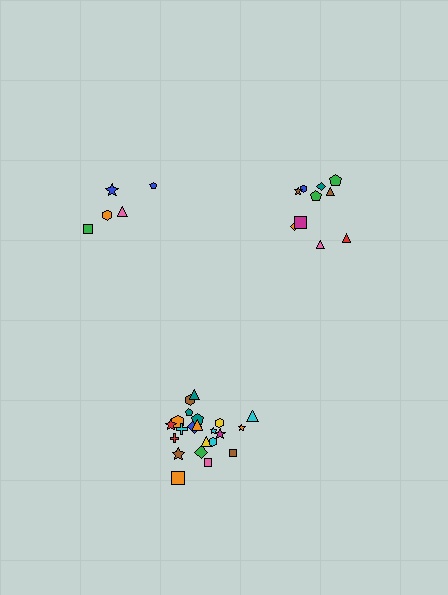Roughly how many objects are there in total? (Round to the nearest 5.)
Roughly 35 objects in total.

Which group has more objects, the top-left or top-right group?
The top-right group.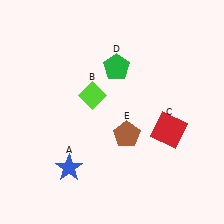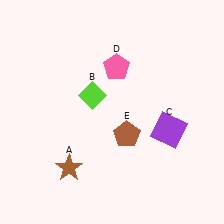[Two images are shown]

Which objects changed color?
A changed from blue to brown. C changed from red to purple. D changed from green to pink.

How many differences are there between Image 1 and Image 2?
There are 3 differences between the two images.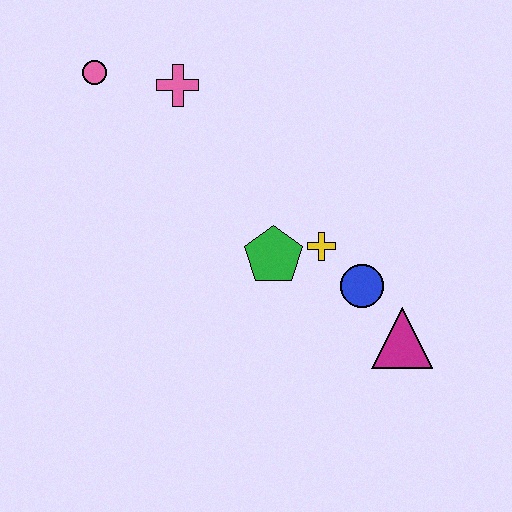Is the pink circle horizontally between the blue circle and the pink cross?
No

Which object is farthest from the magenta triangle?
The pink circle is farthest from the magenta triangle.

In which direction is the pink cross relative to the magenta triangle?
The pink cross is above the magenta triangle.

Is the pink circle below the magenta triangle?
No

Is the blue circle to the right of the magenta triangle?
No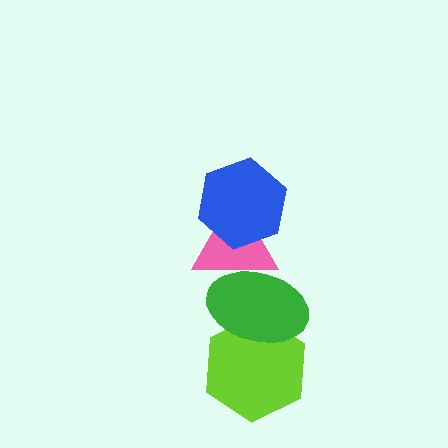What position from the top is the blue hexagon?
The blue hexagon is 1st from the top.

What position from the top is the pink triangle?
The pink triangle is 2nd from the top.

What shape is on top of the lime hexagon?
The green ellipse is on top of the lime hexagon.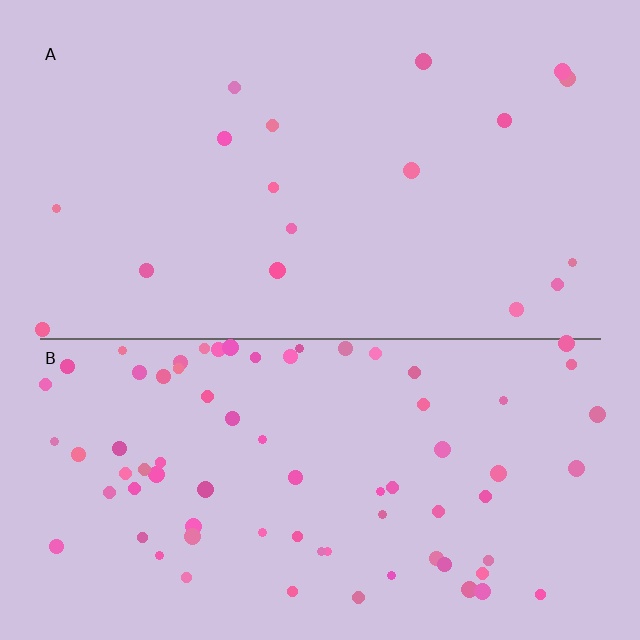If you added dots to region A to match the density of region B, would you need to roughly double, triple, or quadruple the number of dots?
Approximately quadruple.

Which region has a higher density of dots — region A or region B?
B (the bottom).